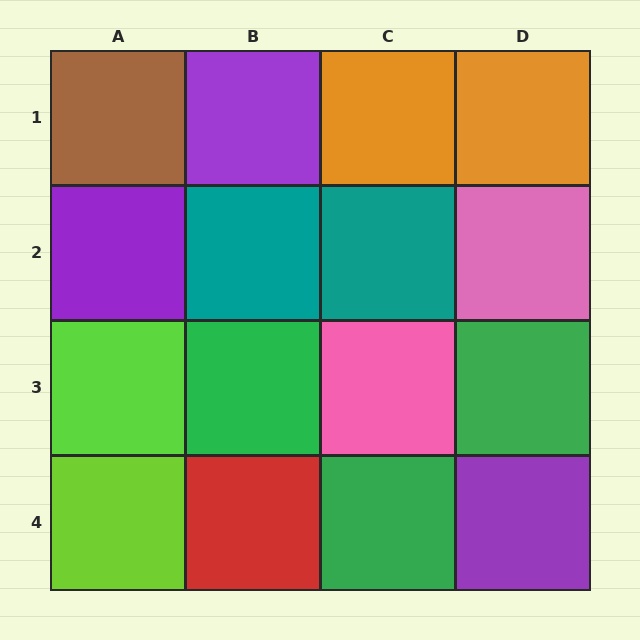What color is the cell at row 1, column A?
Brown.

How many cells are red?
1 cell is red.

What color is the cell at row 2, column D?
Pink.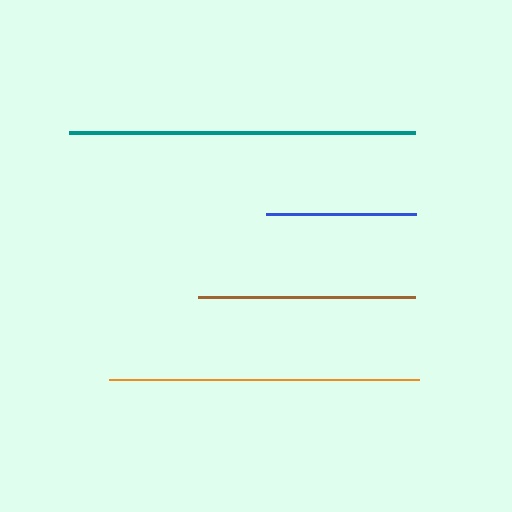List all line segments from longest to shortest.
From longest to shortest: teal, orange, brown, blue.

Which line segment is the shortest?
The blue line is the shortest at approximately 149 pixels.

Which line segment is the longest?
The teal line is the longest at approximately 346 pixels.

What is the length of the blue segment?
The blue segment is approximately 149 pixels long.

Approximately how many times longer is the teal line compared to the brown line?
The teal line is approximately 1.6 times the length of the brown line.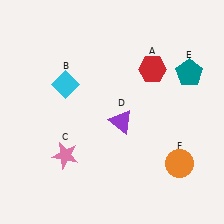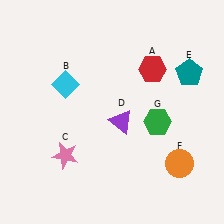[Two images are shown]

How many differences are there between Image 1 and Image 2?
There is 1 difference between the two images.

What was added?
A green hexagon (G) was added in Image 2.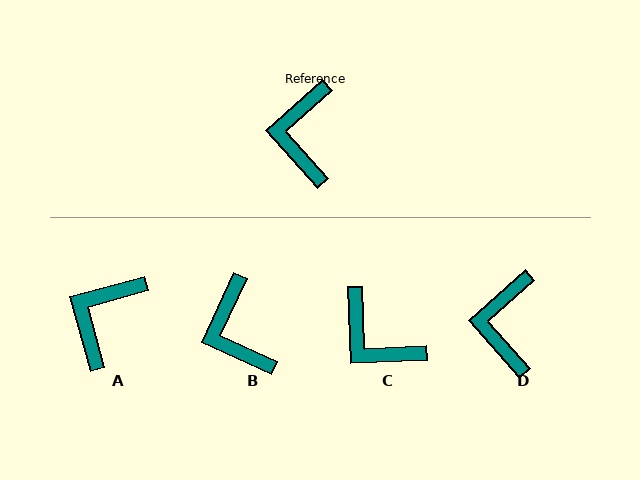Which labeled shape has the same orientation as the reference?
D.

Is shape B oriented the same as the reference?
No, it is off by about 23 degrees.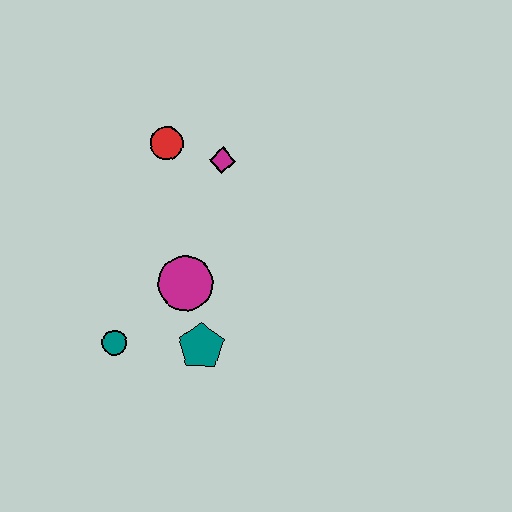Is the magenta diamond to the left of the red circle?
No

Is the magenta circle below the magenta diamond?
Yes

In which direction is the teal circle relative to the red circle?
The teal circle is below the red circle.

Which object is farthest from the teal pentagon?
The red circle is farthest from the teal pentagon.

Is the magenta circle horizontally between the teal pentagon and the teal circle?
Yes